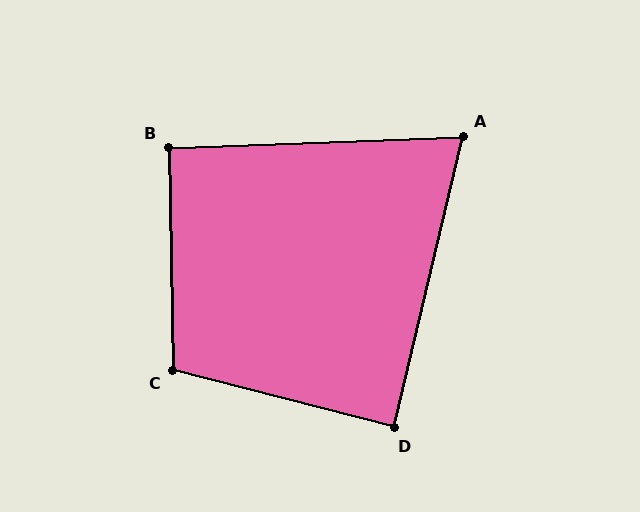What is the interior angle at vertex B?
Approximately 91 degrees (approximately right).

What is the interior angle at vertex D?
Approximately 89 degrees (approximately right).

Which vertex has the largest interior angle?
C, at approximately 105 degrees.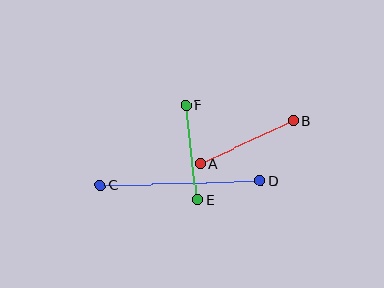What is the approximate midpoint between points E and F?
The midpoint is at approximately (192, 153) pixels.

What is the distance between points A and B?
The distance is approximately 102 pixels.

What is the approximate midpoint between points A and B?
The midpoint is at approximately (247, 142) pixels.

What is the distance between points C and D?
The distance is approximately 160 pixels.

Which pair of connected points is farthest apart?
Points C and D are farthest apart.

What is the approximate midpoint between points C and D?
The midpoint is at approximately (180, 183) pixels.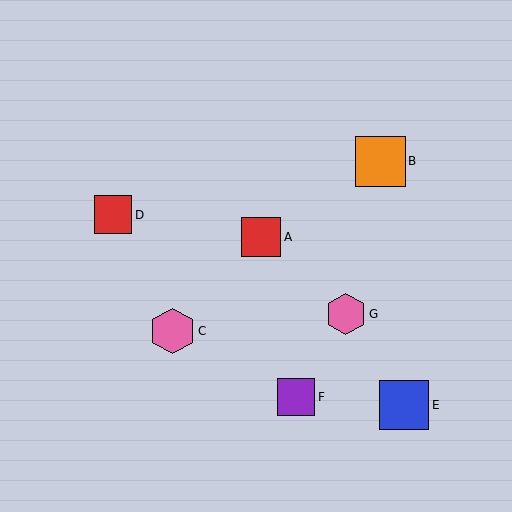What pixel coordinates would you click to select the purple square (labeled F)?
Click at (296, 397) to select the purple square F.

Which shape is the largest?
The orange square (labeled B) is the largest.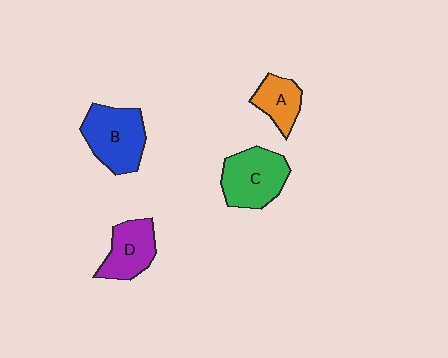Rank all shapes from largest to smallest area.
From largest to smallest: B (blue), C (green), D (purple), A (orange).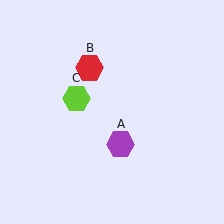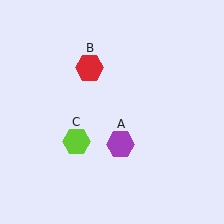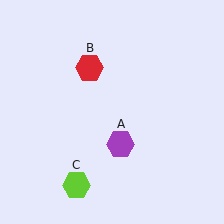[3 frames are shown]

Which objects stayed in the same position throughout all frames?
Purple hexagon (object A) and red hexagon (object B) remained stationary.